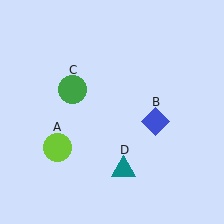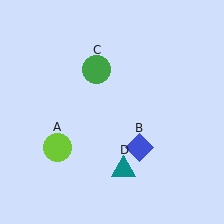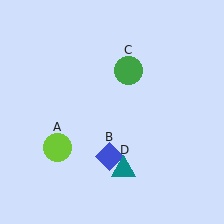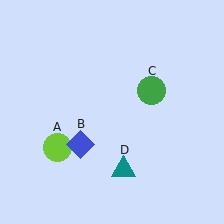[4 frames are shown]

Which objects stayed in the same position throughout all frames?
Lime circle (object A) and teal triangle (object D) remained stationary.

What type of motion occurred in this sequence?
The blue diamond (object B), green circle (object C) rotated clockwise around the center of the scene.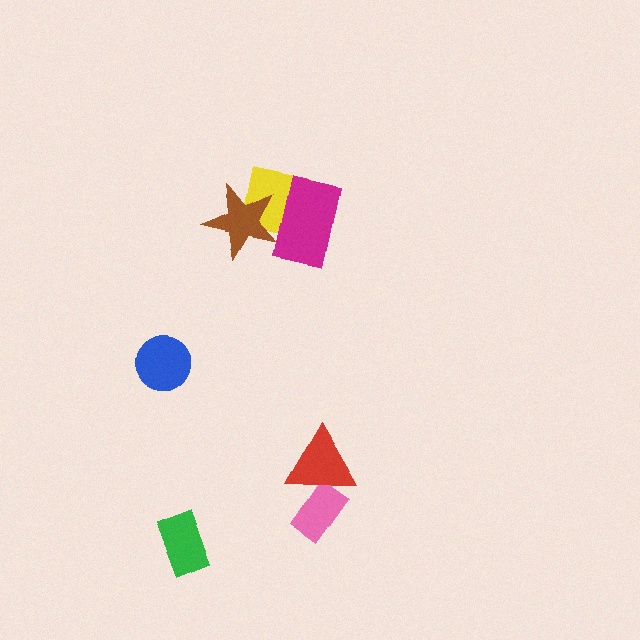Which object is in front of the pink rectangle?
The red triangle is in front of the pink rectangle.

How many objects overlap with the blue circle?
0 objects overlap with the blue circle.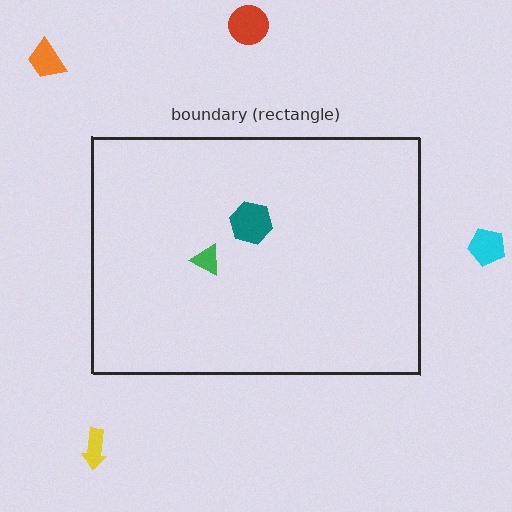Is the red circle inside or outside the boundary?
Outside.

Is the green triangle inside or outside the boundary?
Inside.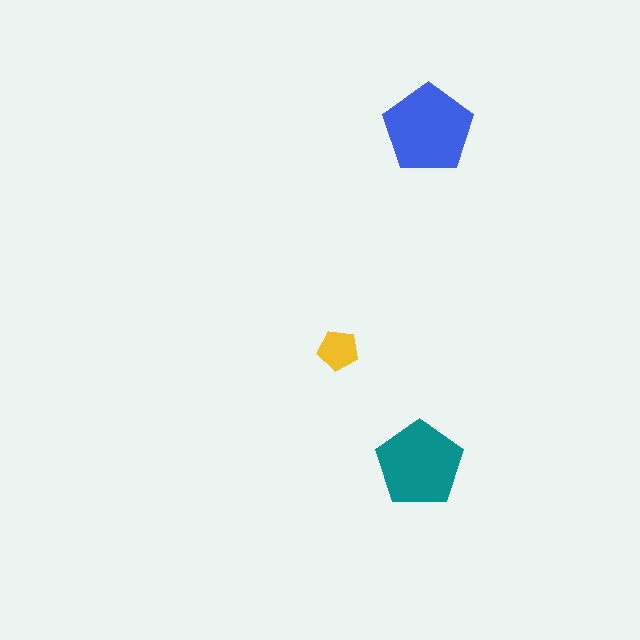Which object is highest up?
The blue pentagon is topmost.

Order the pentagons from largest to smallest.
the blue one, the teal one, the yellow one.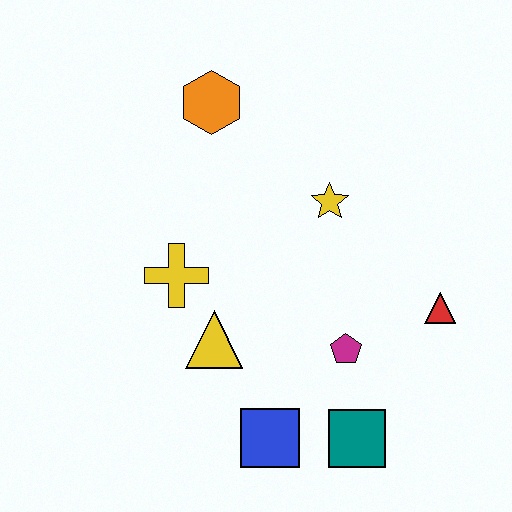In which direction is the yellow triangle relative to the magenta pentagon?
The yellow triangle is to the left of the magenta pentagon.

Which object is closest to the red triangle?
The magenta pentagon is closest to the red triangle.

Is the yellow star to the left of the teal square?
Yes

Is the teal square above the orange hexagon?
No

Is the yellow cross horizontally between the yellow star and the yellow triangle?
No